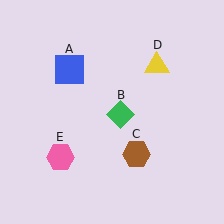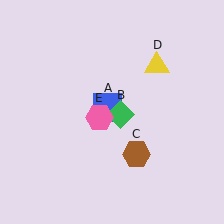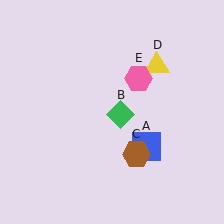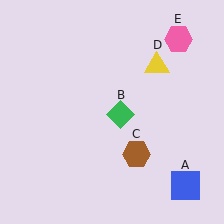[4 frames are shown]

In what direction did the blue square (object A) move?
The blue square (object A) moved down and to the right.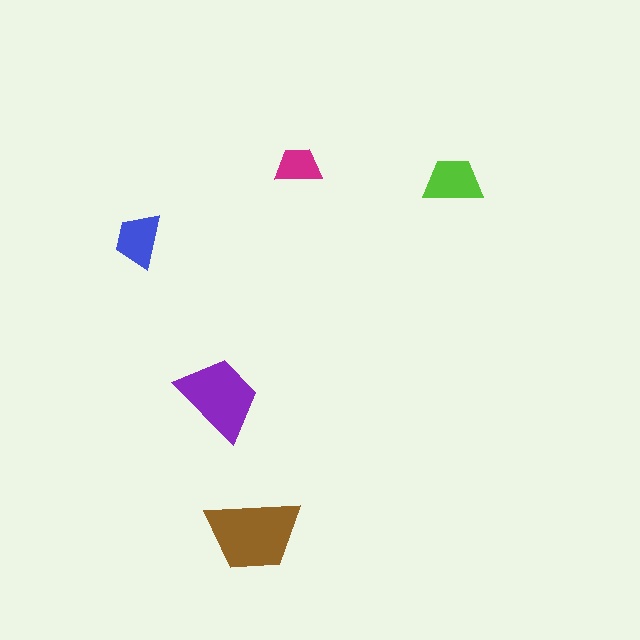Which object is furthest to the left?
The blue trapezoid is leftmost.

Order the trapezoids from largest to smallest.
the brown one, the purple one, the lime one, the blue one, the magenta one.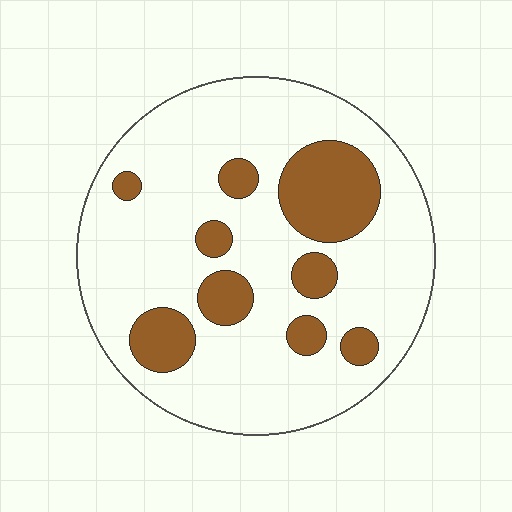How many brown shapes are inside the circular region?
9.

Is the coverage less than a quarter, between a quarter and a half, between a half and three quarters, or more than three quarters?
Less than a quarter.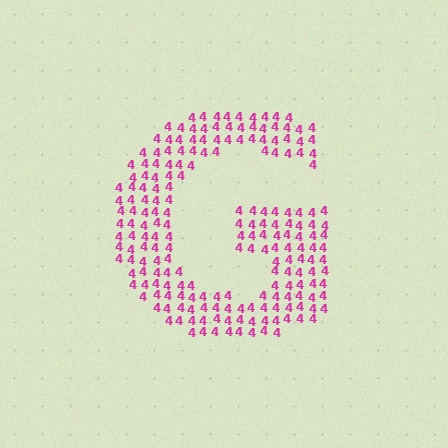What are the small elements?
The small elements are digit 4's.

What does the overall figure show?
The overall figure shows the letter G.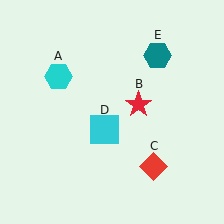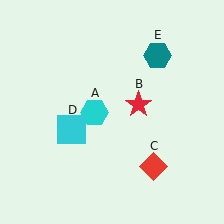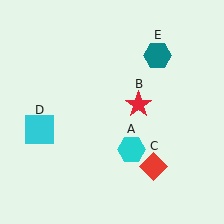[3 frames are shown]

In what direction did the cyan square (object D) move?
The cyan square (object D) moved left.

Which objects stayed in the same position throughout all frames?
Red star (object B) and red diamond (object C) and teal hexagon (object E) remained stationary.